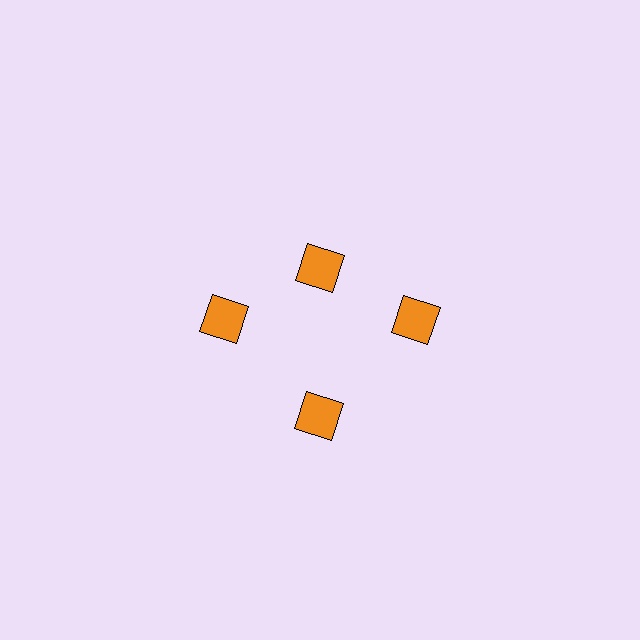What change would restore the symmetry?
The symmetry would be restored by moving it outward, back onto the ring so that all 4 squares sit at equal angles and equal distance from the center.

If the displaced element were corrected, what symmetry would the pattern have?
It would have 4-fold rotational symmetry — the pattern would map onto itself every 90 degrees.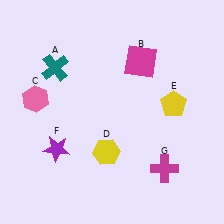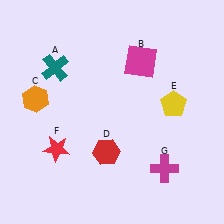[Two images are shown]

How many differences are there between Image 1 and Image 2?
There are 3 differences between the two images.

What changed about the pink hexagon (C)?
In Image 1, C is pink. In Image 2, it changed to orange.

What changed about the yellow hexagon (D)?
In Image 1, D is yellow. In Image 2, it changed to red.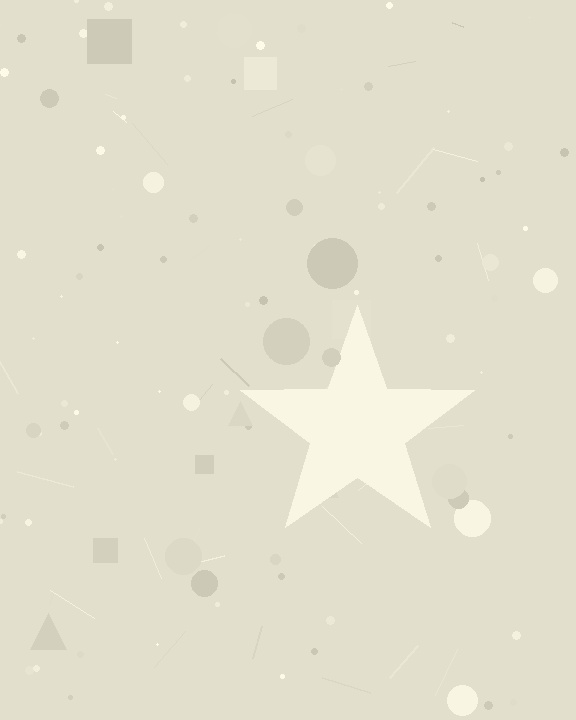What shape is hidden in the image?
A star is hidden in the image.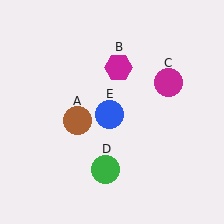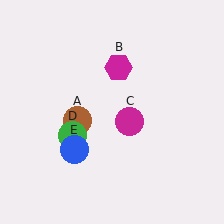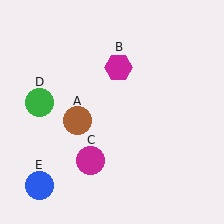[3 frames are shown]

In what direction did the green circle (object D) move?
The green circle (object D) moved up and to the left.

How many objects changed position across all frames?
3 objects changed position: magenta circle (object C), green circle (object D), blue circle (object E).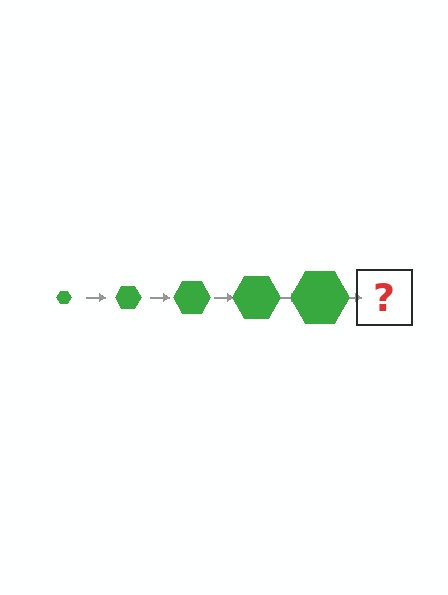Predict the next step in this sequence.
The next step is a green hexagon, larger than the previous one.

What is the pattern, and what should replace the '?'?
The pattern is that the hexagon gets progressively larger each step. The '?' should be a green hexagon, larger than the previous one.